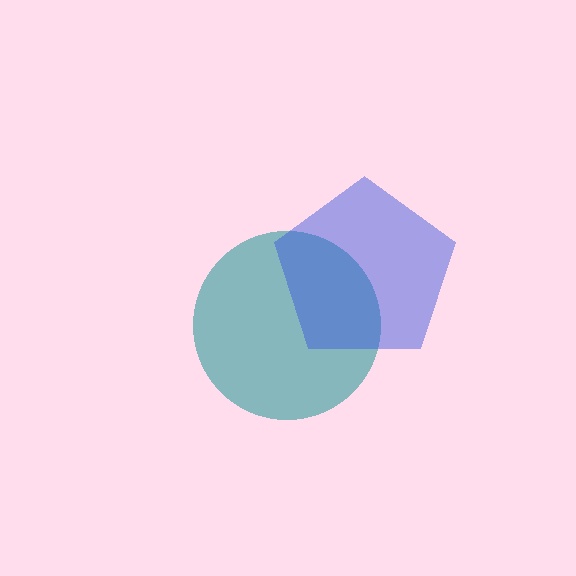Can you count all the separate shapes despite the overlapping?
Yes, there are 2 separate shapes.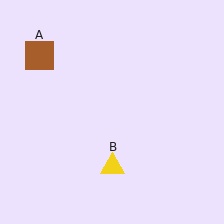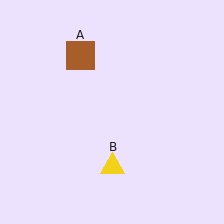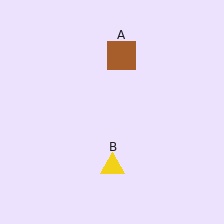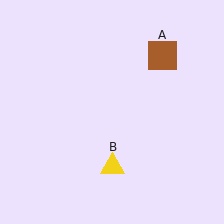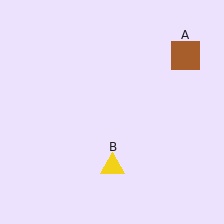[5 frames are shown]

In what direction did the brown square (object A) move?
The brown square (object A) moved right.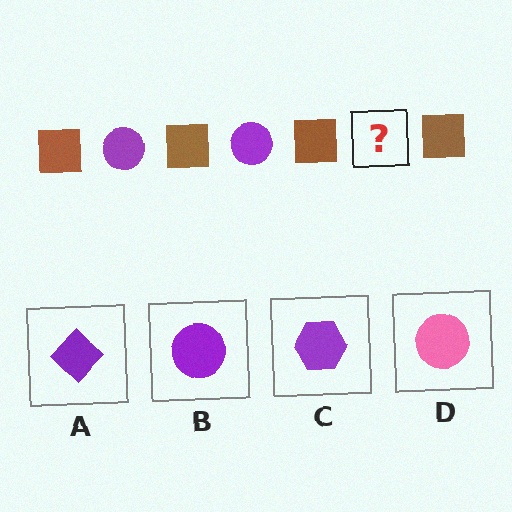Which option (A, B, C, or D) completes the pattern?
B.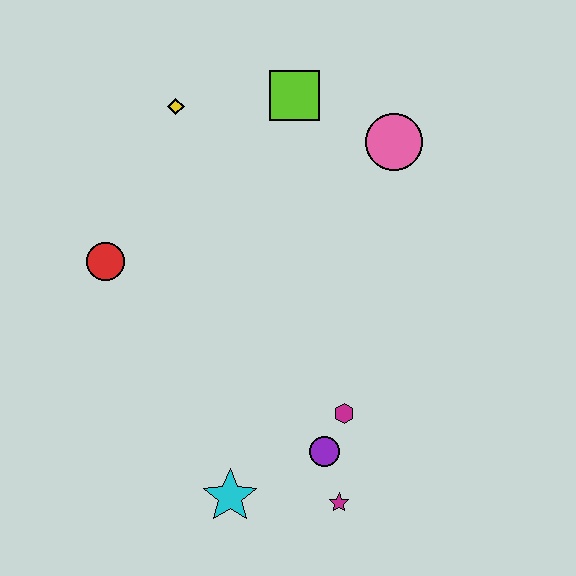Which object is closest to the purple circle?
The magenta hexagon is closest to the purple circle.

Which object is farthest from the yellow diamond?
The magenta star is farthest from the yellow diamond.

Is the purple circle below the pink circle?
Yes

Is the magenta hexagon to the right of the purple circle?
Yes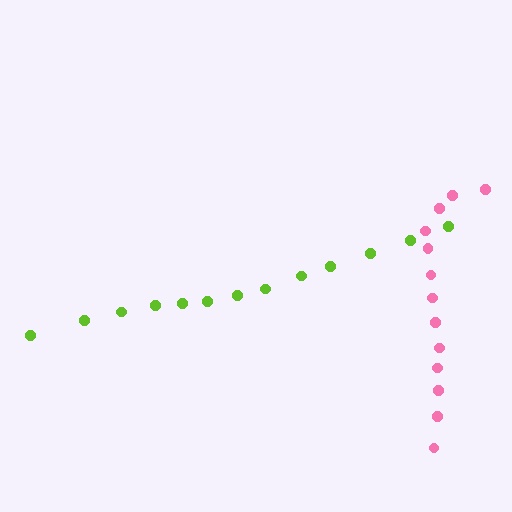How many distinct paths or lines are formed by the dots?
There are 2 distinct paths.